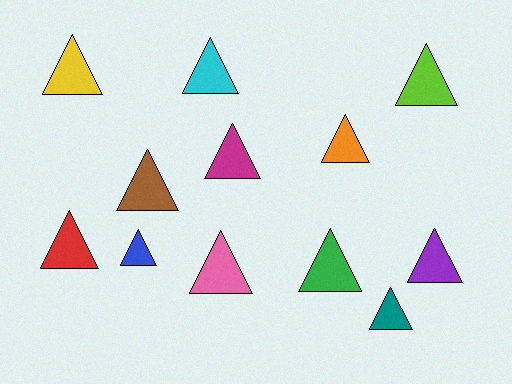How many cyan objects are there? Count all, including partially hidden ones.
There is 1 cyan object.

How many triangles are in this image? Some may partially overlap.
There are 12 triangles.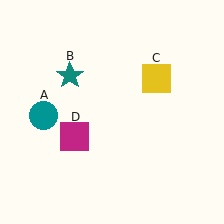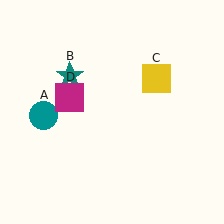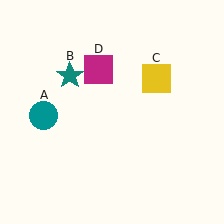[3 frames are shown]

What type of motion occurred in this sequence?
The magenta square (object D) rotated clockwise around the center of the scene.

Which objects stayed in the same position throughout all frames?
Teal circle (object A) and teal star (object B) and yellow square (object C) remained stationary.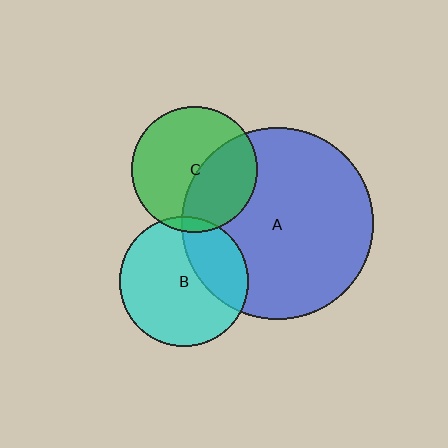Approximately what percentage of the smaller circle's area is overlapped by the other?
Approximately 30%.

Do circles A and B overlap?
Yes.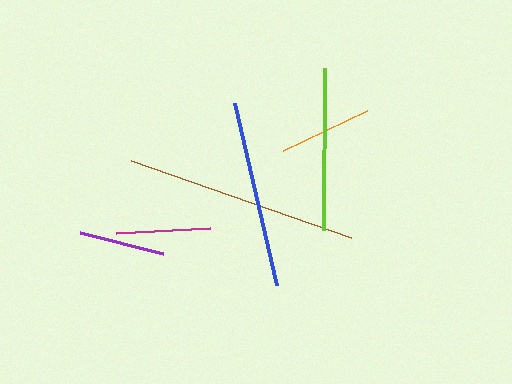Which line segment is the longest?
The brown line is the longest at approximately 233 pixels.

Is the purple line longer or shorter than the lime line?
The lime line is longer than the purple line.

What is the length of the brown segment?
The brown segment is approximately 233 pixels long.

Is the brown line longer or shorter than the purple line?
The brown line is longer than the purple line.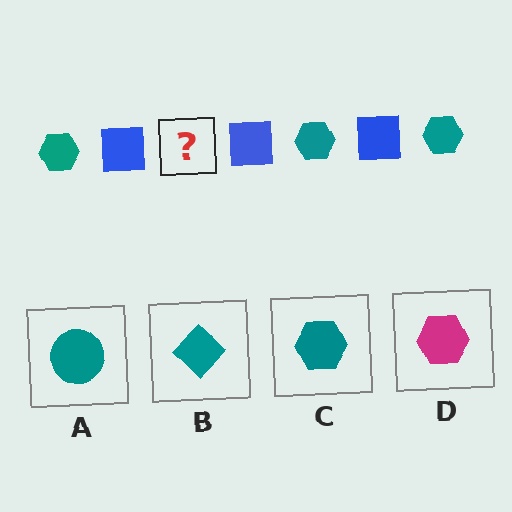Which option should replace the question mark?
Option C.